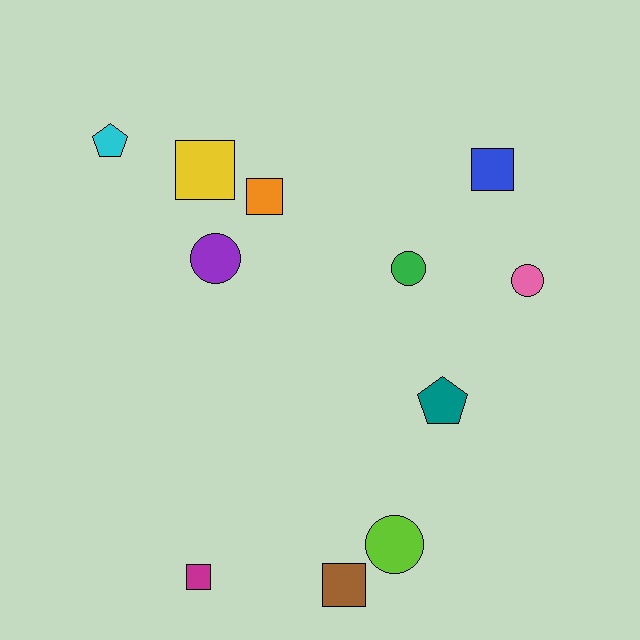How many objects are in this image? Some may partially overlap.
There are 11 objects.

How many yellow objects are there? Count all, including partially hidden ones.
There is 1 yellow object.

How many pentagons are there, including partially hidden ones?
There are 2 pentagons.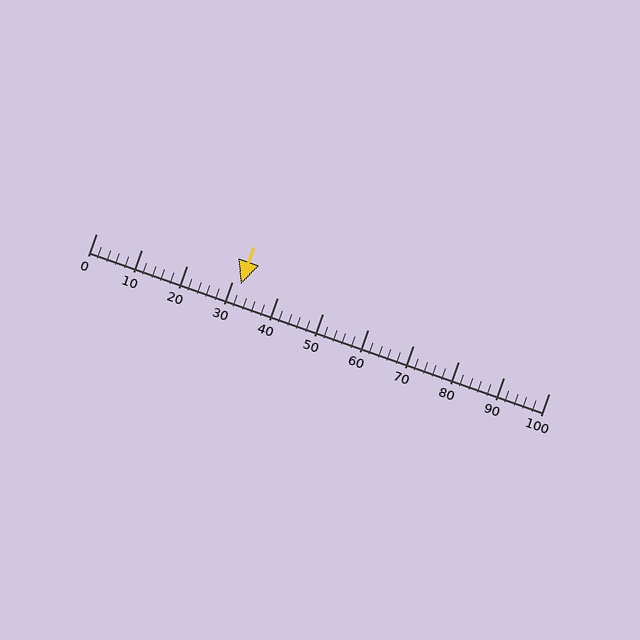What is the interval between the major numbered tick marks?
The major tick marks are spaced 10 units apart.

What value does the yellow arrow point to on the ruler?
The yellow arrow points to approximately 32.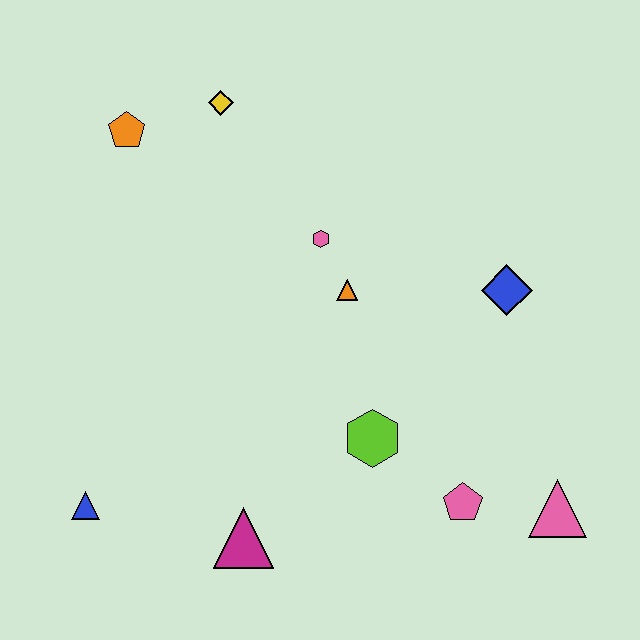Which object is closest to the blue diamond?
The orange triangle is closest to the blue diamond.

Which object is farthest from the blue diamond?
The blue triangle is farthest from the blue diamond.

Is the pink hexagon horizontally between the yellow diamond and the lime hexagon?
Yes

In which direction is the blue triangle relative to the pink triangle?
The blue triangle is to the left of the pink triangle.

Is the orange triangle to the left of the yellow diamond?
No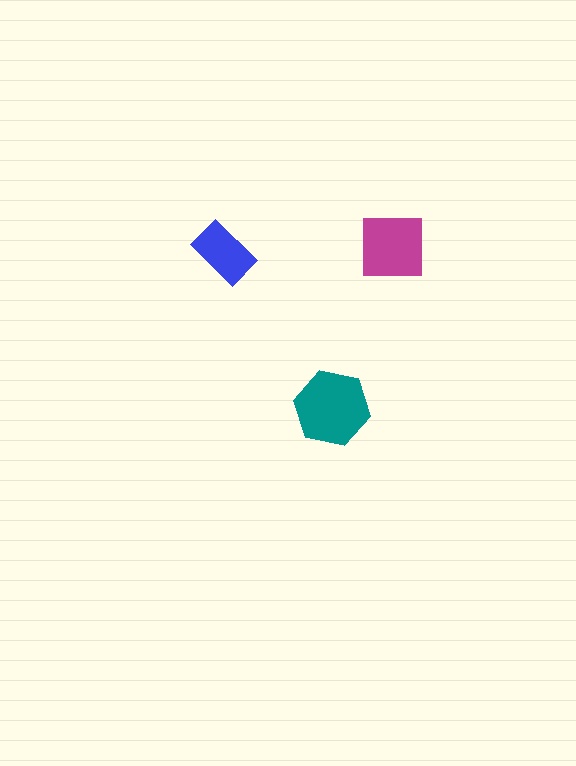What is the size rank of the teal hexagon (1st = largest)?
1st.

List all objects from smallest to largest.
The blue rectangle, the magenta square, the teal hexagon.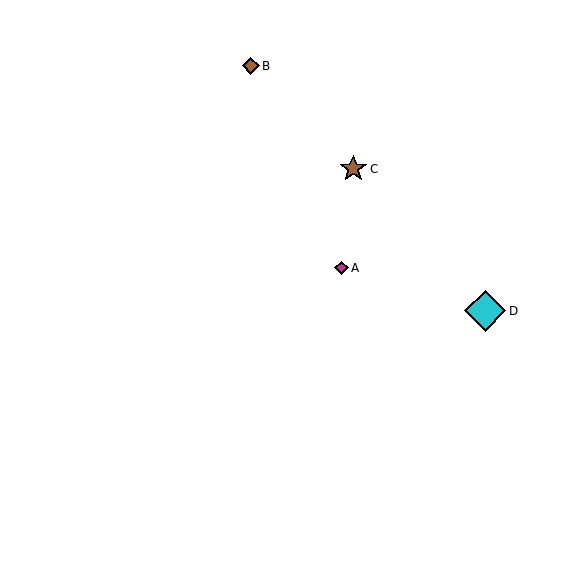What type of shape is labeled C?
Shape C is a brown star.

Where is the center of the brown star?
The center of the brown star is at (353, 169).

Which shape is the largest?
The cyan diamond (labeled D) is the largest.